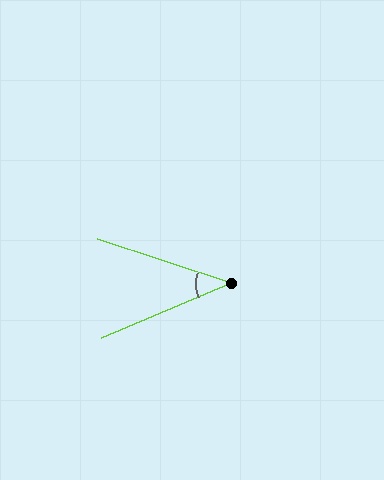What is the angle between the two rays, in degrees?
Approximately 41 degrees.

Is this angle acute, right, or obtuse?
It is acute.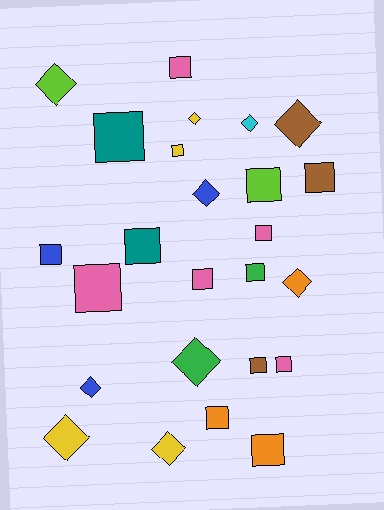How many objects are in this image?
There are 25 objects.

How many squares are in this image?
There are 15 squares.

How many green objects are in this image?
There are 2 green objects.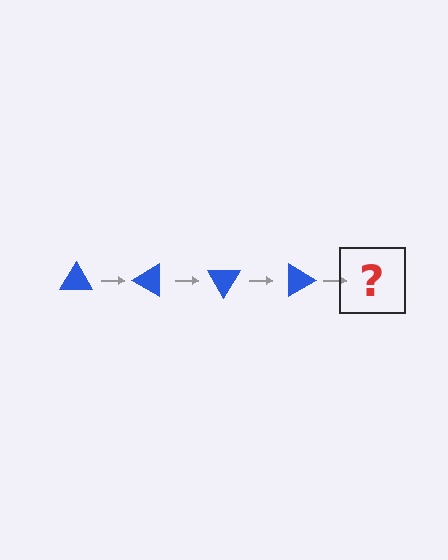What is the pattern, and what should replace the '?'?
The pattern is that the triangle rotates 30 degrees each step. The '?' should be a blue triangle rotated 120 degrees.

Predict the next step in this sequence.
The next step is a blue triangle rotated 120 degrees.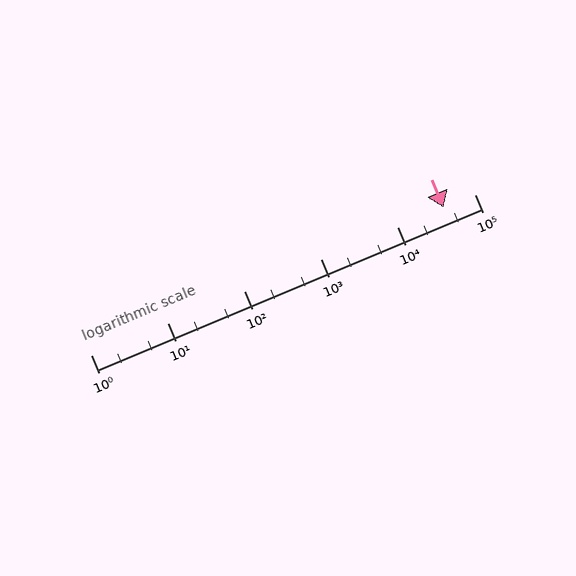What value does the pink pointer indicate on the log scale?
The pointer indicates approximately 40000.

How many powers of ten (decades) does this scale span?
The scale spans 5 decades, from 1 to 100000.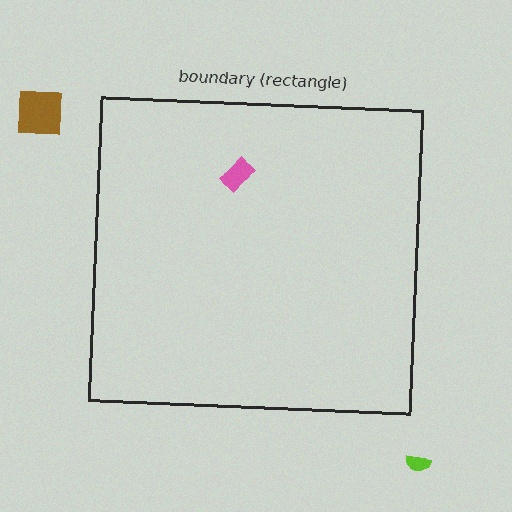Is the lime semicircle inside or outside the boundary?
Outside.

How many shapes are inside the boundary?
1 inside, 2 outside.